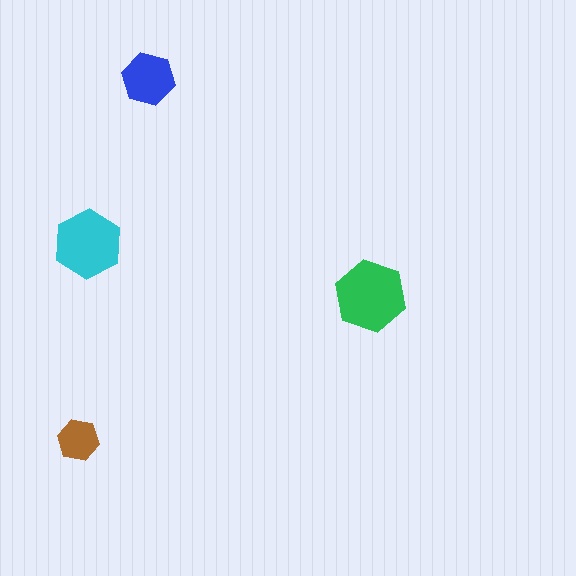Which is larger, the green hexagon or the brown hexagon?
The green one.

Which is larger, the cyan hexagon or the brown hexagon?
The cyan one.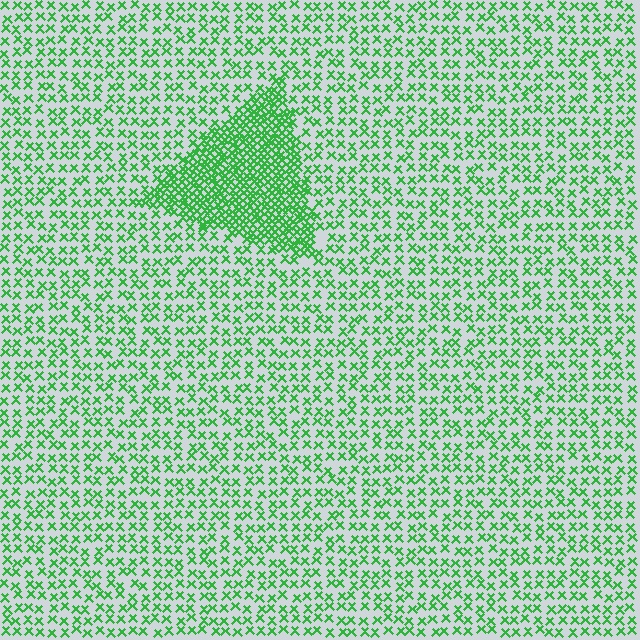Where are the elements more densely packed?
The elements are more densely packed inside the triangle boundary.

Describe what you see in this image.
The image contains small green elements arranged at two different densities. A triangle-shaped region is visible where the elements are more densely packed than the surrounding area.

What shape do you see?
I see a triangle.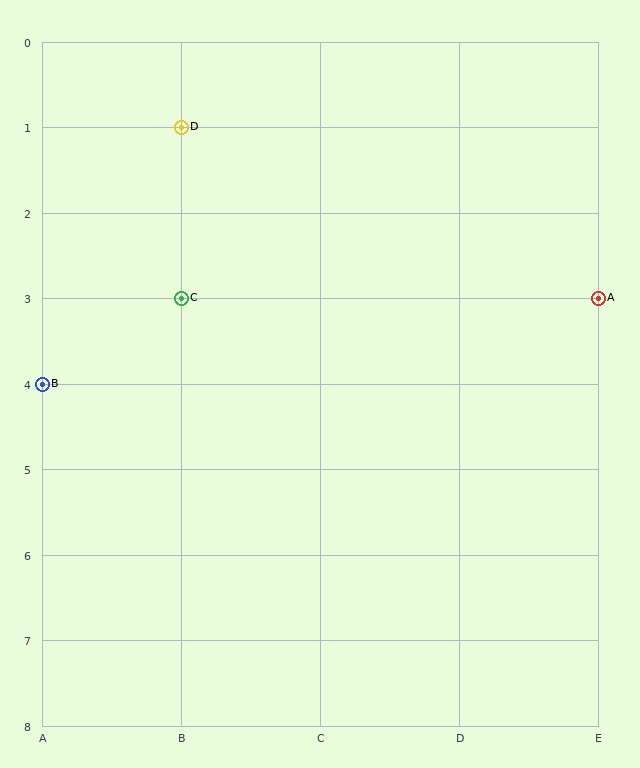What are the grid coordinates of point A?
Point A is at grid coordinates (E, 3).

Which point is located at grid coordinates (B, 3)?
Point C is at (B, 3).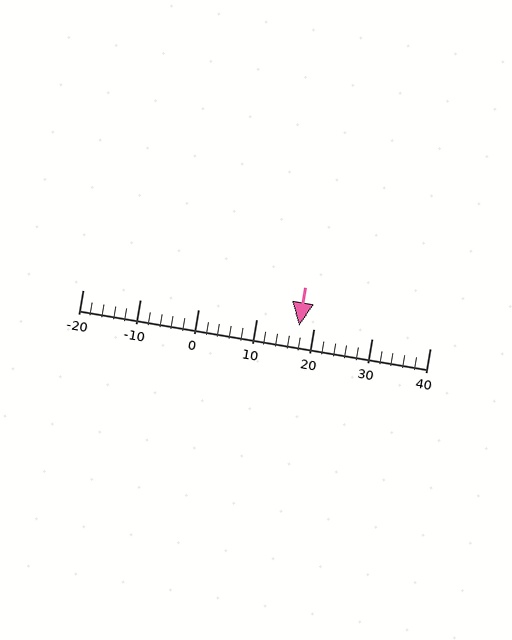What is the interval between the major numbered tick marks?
The major tick marks are spaced 10 units apart.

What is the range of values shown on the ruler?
The ruler shows values from -20 to 40.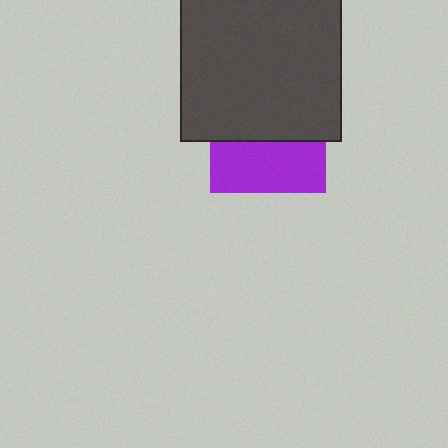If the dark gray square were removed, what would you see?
You would see the complete purple square.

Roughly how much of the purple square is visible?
A small part of it is visible (roughly 45%).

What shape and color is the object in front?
The object in front is a dark gray square.